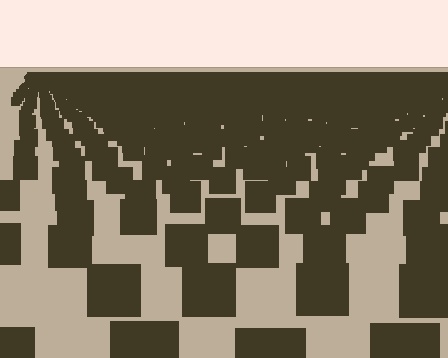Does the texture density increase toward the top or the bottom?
Density increases toward the top.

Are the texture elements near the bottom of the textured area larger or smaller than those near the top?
Larger. Near the bottom, elements are closer to the viewer and appear at a bigger on-screen size.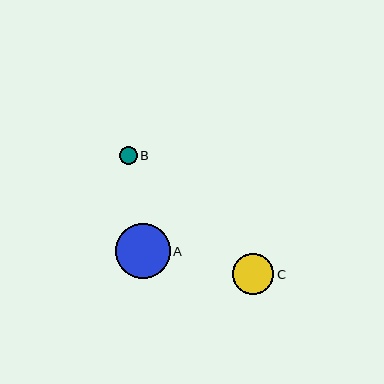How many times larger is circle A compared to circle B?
Circle A is approximately 3.1 times the size of circle B.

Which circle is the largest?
Circle A is the largest with a size of approximately 55 pixels.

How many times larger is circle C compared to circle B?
Circle C is approximately 2.3 times the size of circle B.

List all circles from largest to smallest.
From largest to smallest: A, C, B.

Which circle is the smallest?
Circle B is the smallest with a size of approximately 18 pixels.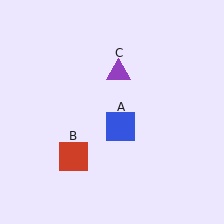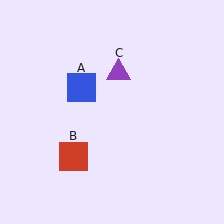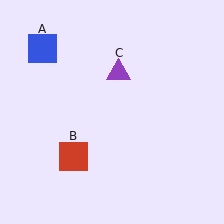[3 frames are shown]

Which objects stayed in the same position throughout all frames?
Red square (object B) and purple triangle (object C) remained stationary.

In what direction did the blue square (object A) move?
The blue square (object A) moved up and to the left.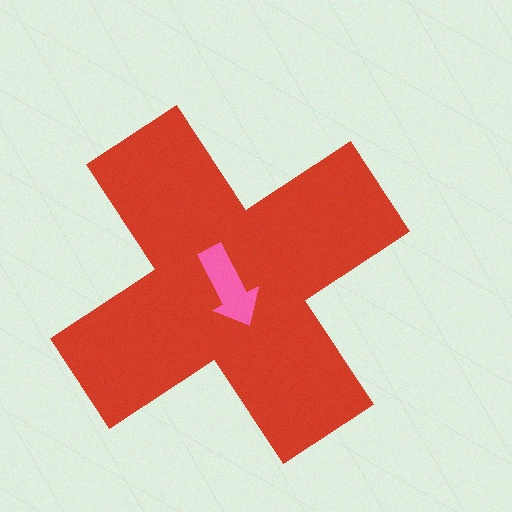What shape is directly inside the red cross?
The pink arrow.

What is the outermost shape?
The red cross.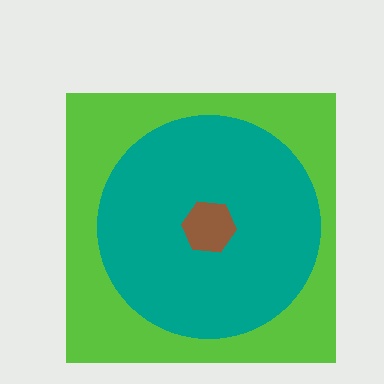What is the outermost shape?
The lime square.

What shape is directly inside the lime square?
The teal circle.